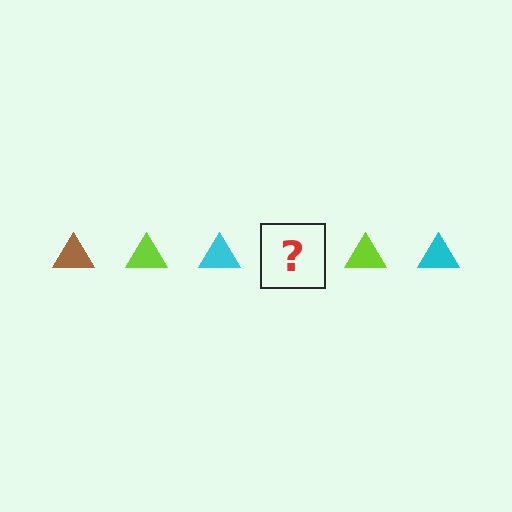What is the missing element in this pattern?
The missing element is a brown triangle.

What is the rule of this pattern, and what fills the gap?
The rule is that the pattern cycles through brown, lime, cyan triangles. The gap should be filled with a brown triangle.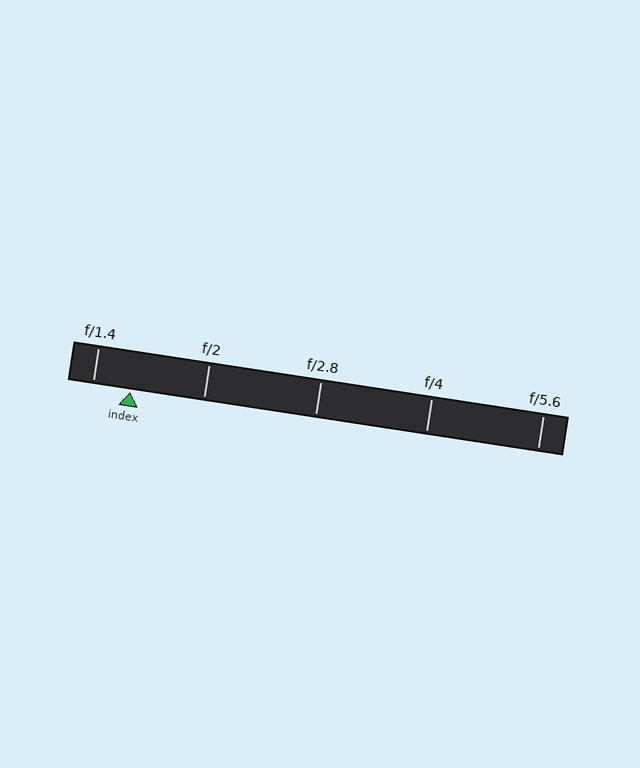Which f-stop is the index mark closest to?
The index mark is closest to f/1.4.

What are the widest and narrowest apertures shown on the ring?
The widest aperture shown is f/1.4 and the narrowest is f/5.6.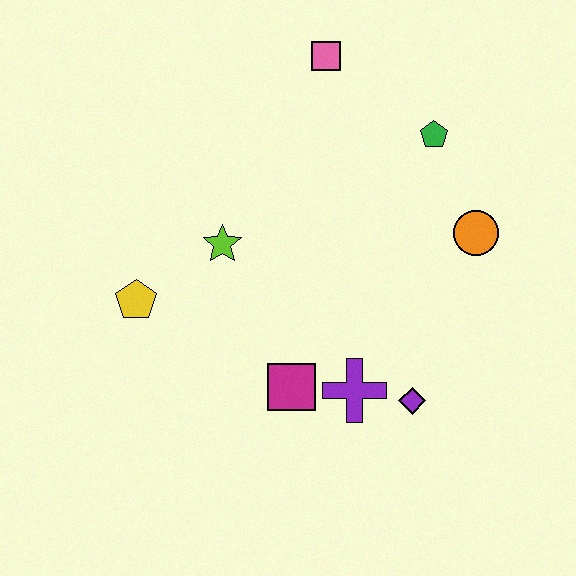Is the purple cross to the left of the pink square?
No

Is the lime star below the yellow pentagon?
No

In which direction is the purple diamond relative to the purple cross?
The purple diamond is to the right of the purple cross.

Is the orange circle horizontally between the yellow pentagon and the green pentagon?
No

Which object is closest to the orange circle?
The green pentagon is closest to the orange circle.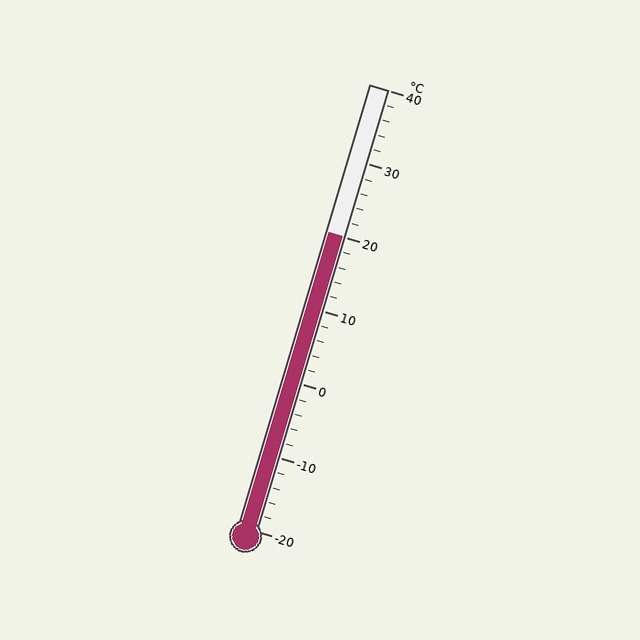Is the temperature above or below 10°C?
The temperature is above 10°C.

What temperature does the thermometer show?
The thermometer shows approximately 20°C.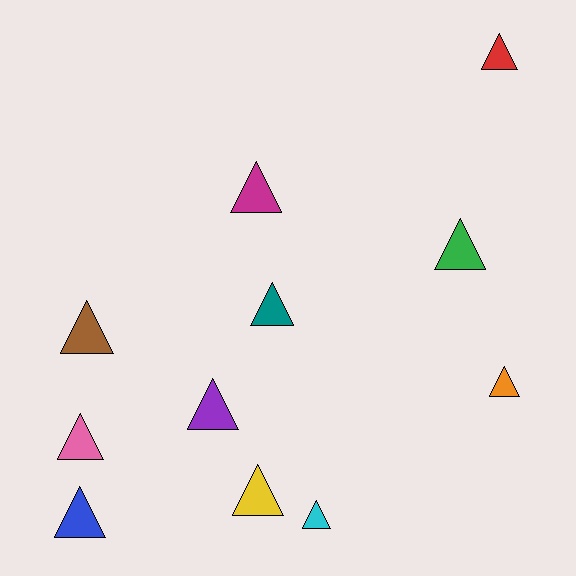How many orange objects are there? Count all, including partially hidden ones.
There is 1 orange object.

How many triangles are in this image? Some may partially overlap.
There are 11 triangles.